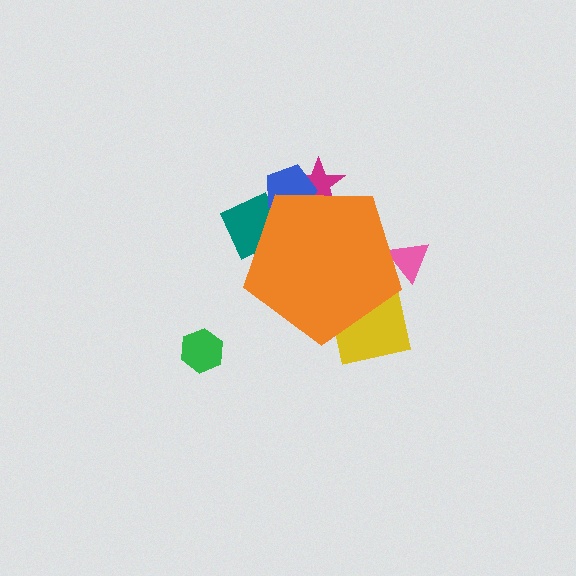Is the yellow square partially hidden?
Yes, the yellow square is partially hidden behind the orange pentagon.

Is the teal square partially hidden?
Yes, the teal square is partially hidden behind the orange pentagon.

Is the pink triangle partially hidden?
Yes, the pink triangle is partially hidden behind the orange pentagon.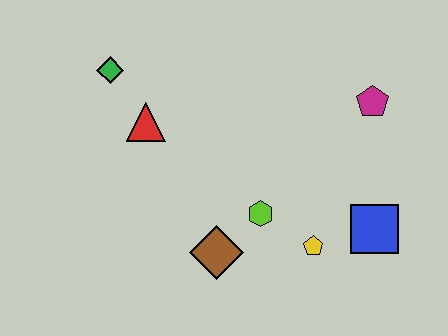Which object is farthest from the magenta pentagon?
The green diamond is farthest from the magenta pentagon.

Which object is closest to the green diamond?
The red triangle is closest to the green diamond.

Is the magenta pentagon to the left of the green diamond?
No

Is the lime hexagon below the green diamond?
Yes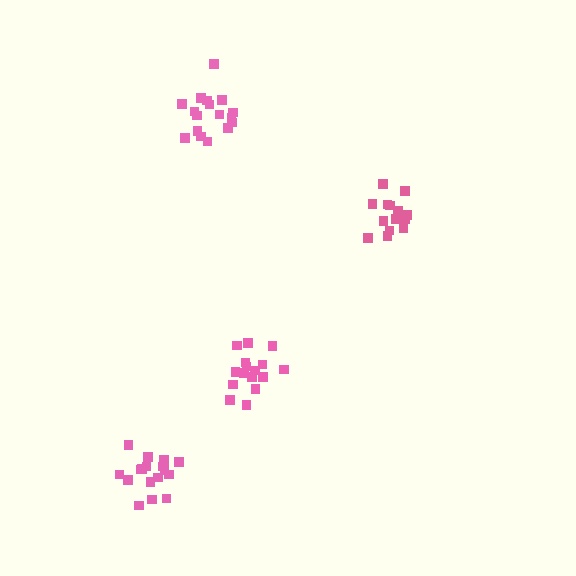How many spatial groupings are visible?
There are 4 spatial groupings.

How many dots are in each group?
Group 1: 15 dots, Group 2: 18 dots, Group 3: 17 dots, Group 4: 17 dots (67 total).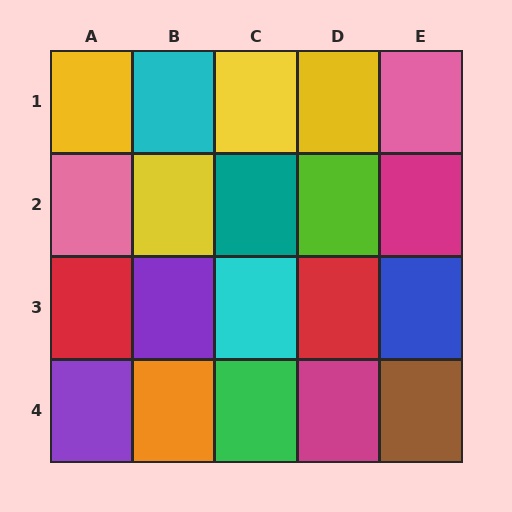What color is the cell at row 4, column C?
Green.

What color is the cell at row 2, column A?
Pink.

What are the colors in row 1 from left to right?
Yellow, cyan, yellow, yellow, pink.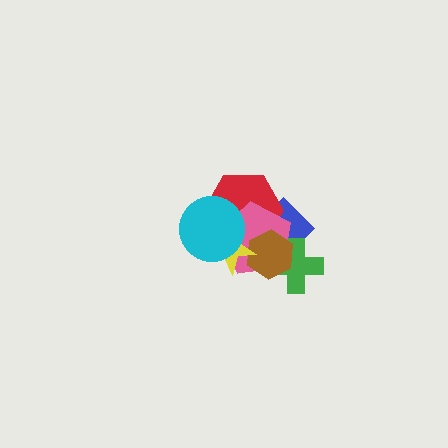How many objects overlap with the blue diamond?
4 objects overlap with the blue diamond.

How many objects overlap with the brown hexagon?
5 objects overlap with the brown hexagon.